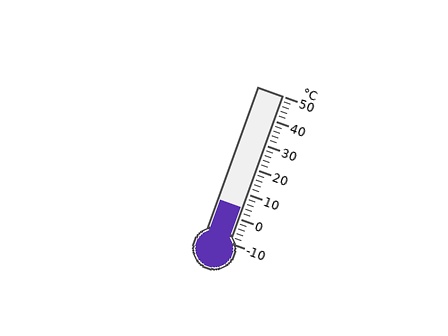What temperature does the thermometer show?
The thermometer shows approximately 4°C.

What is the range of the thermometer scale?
The thermometer scale ranges from -10°C to 50°C.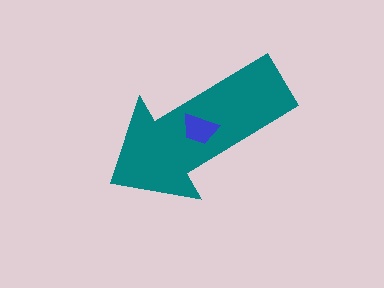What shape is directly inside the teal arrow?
The blue trapezoid.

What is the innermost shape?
The blue trapezoid.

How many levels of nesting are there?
2.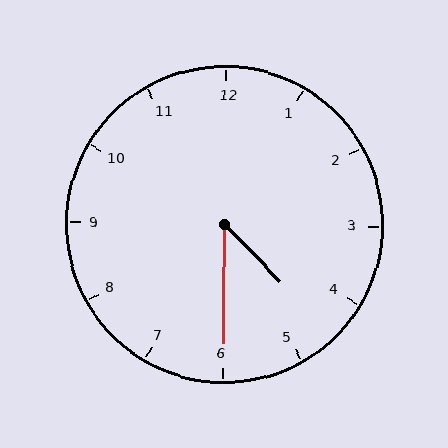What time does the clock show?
4:30.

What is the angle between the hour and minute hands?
Approximately 45 degrees.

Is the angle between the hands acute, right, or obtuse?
It is acute.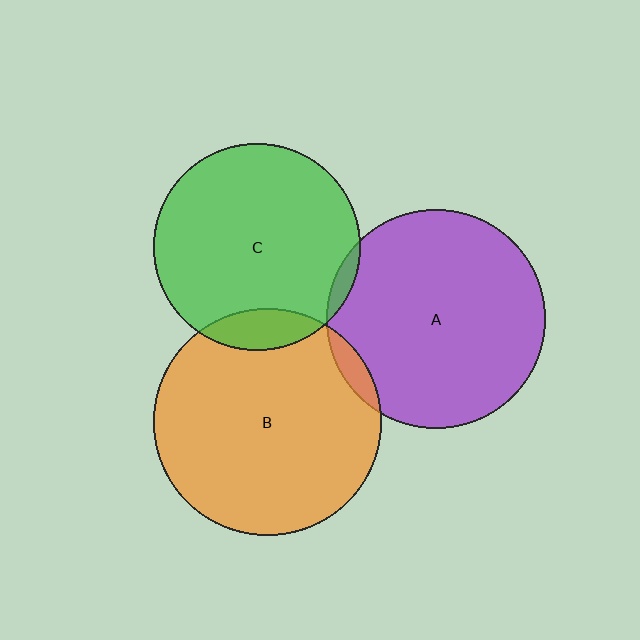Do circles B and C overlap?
Yes.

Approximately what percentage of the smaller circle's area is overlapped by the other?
Approximately 10%.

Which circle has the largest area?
Circle B (orange).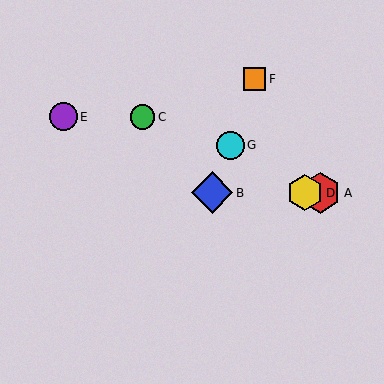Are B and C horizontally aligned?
No, B is at y≈193 and C is at y≈117.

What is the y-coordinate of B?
Object B is at y≈193.